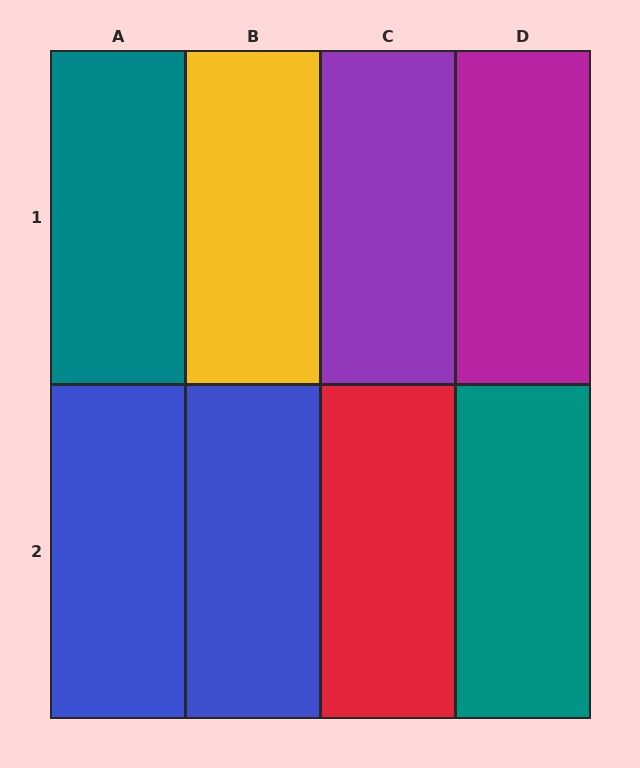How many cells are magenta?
1 cell is magenta.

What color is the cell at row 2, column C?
Red.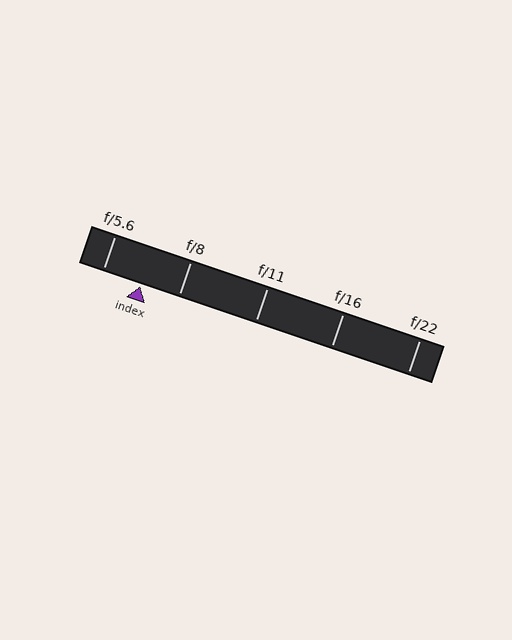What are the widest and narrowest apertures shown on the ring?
The widest aperture shown is f/5.6 and the narrowest is f/22.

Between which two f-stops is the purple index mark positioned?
The index mark is between f/5.6 and f/8.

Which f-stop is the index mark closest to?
The index mark is closest to f/8.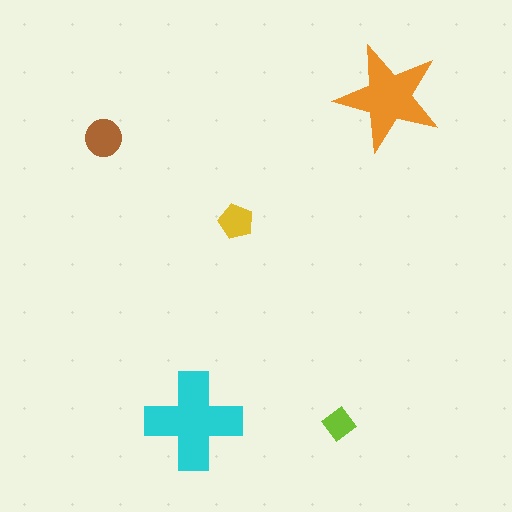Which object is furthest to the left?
The brown circle is leftmost.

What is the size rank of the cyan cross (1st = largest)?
1st.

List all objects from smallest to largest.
The lime diamond, the yellow pentagon, the brown circle, the orange star, the cyan cross.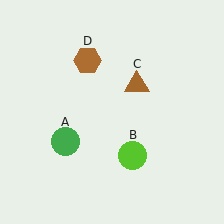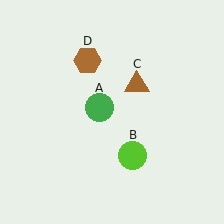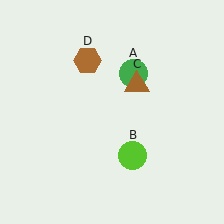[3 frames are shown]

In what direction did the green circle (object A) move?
The green circle (object A) moved up and to the right.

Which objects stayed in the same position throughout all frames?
Lime circle (object B) and brown triangle (object C) and brown hexagon (object D) remained stationary.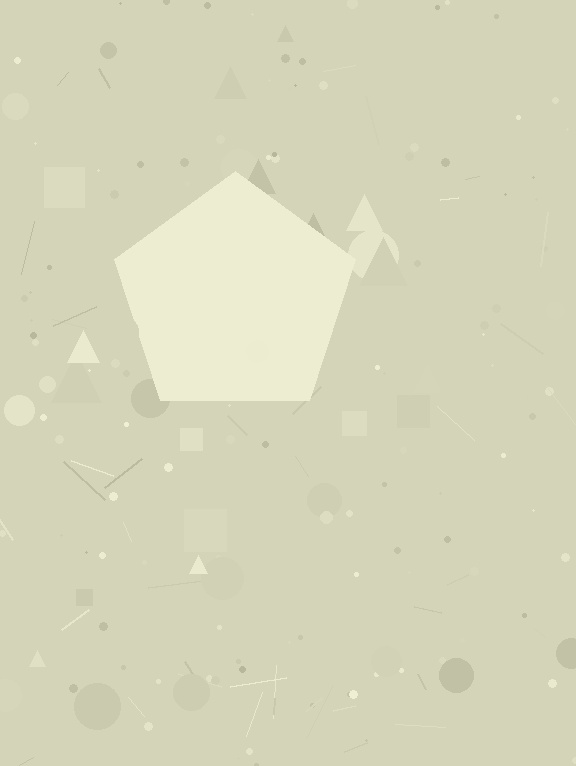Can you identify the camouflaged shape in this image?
The camouflaged shape is a pentagon.